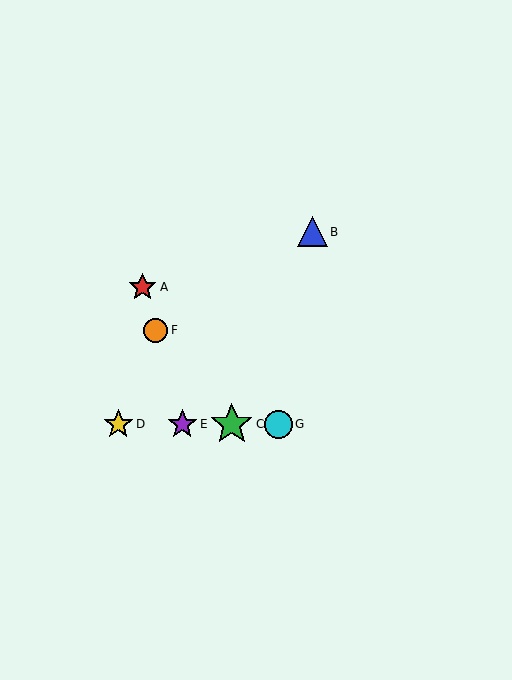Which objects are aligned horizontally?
Objects C, D, E, G are aligned horizontally.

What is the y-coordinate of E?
Object E is at y≈424.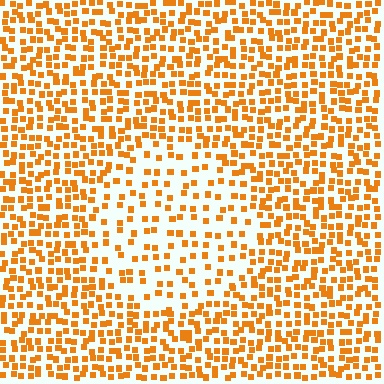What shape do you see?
I see a circle.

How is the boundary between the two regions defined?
The boundary is defined by a change in element density (approximately 2.0x ratio). All elements are the same color, size, and shape.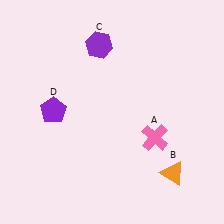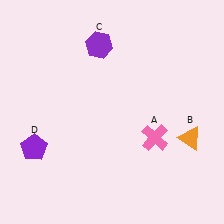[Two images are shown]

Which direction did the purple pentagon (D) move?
The purple pentagon (D) moved down.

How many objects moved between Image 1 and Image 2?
2 objects moved between the two images.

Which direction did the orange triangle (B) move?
The orange triangle (B) moved up.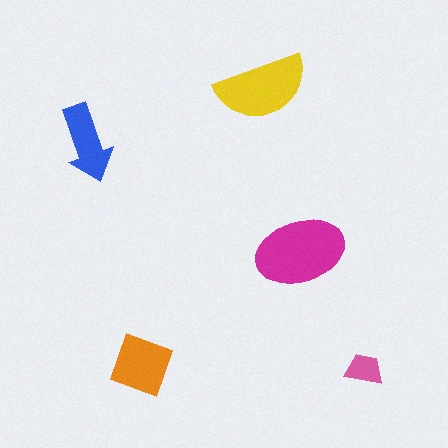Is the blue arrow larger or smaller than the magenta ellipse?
Smaller.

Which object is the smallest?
The pink trapezoid.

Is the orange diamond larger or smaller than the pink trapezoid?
Larger.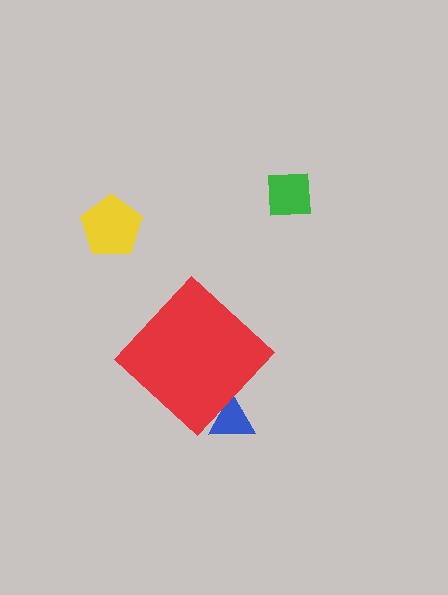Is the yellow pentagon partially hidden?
No, the yellow pentagon is fully visible.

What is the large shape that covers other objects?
A red diamond.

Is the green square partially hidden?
No, the green square is fully visible.